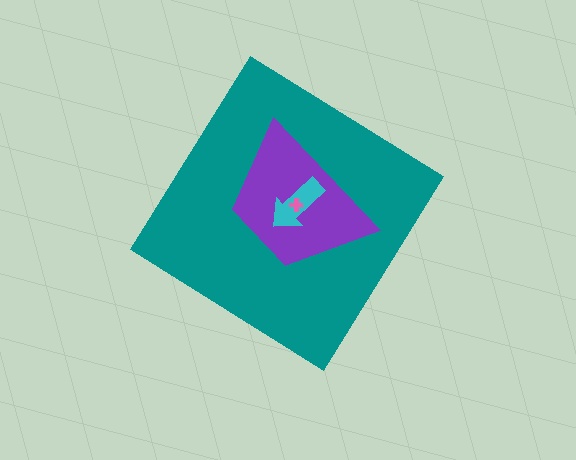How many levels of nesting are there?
4.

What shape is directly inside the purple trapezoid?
The cyan arrow.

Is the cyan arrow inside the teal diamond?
Yes.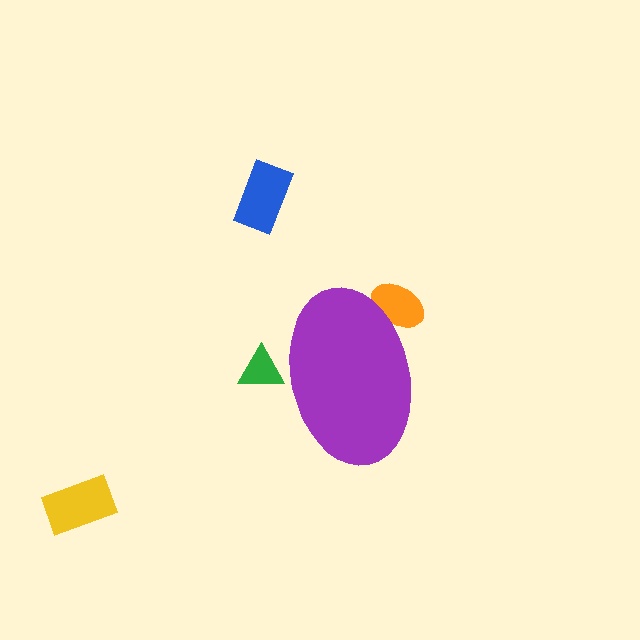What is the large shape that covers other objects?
A purple ellipse.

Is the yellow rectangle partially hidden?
No, the yellow rectangle is fully visible.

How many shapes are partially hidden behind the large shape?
2 shapes are partially hidden.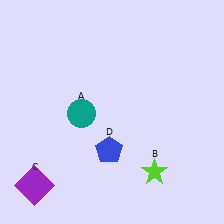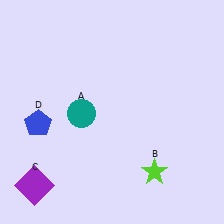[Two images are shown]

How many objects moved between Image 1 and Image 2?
1 object moved between the two images.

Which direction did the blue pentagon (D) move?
The blue pentagon (D) moved left.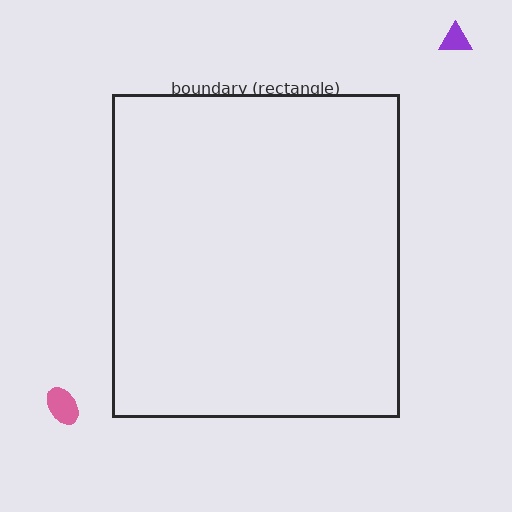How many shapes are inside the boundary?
0 inside, 2 outside.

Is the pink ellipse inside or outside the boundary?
Outside.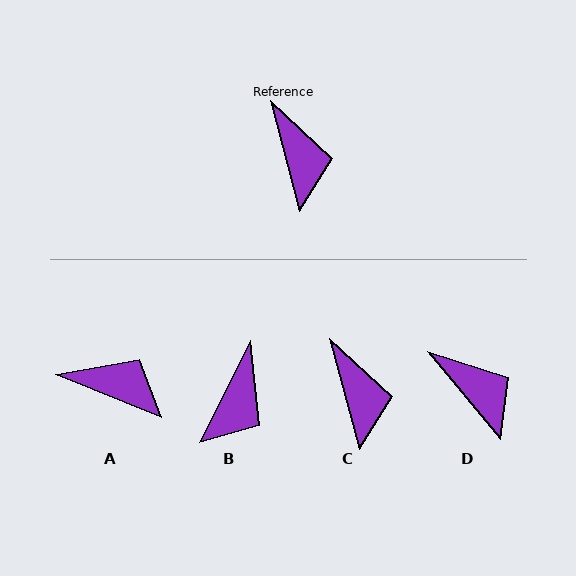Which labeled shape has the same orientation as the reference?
C.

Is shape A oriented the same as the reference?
No, it is off by about 53 degrees.